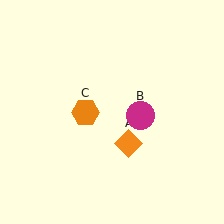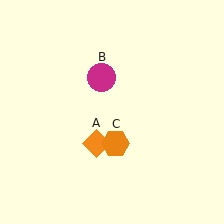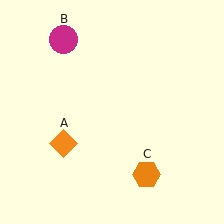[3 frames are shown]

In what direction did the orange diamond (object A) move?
The orange diamond (object A) moved left.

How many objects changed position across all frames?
3 objects changed position: orange diamond (object A), magenta circle (object B), orange hexagon (object C).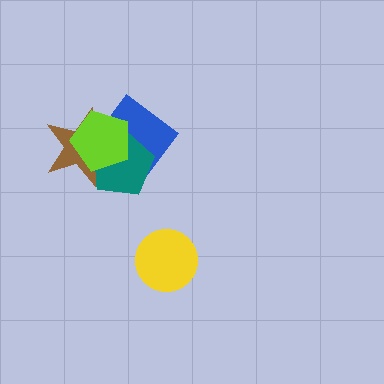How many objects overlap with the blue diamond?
3 objects overlap with the blue diamond.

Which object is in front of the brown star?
The lime pentagon is in front of the brown star.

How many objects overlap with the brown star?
3 objects overlap with the brown star.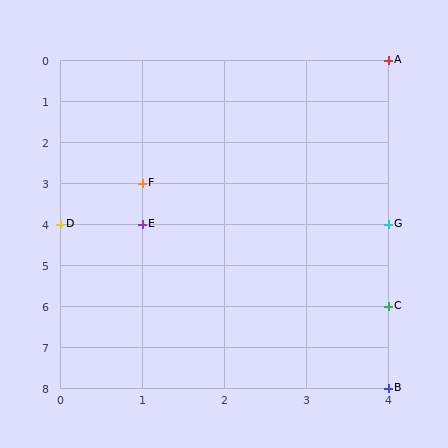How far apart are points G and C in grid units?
Points G and C are 2 rows apart.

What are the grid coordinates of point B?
Point B is at grid coordinates (4, 8).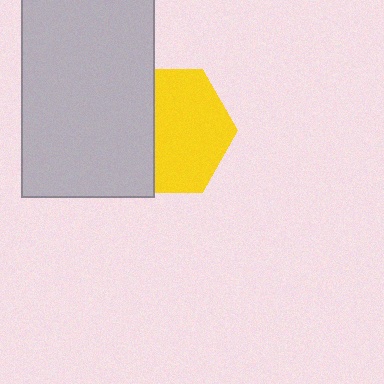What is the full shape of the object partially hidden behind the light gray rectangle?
The partially hidden object is a yellow hexagon.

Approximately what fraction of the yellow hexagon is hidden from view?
Roughly 40% of the yellow hexagon is hidden behind the light gray rectangle.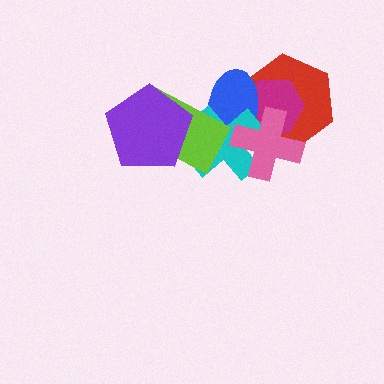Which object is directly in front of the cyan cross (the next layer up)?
The pink cross is directly in front of the cyan cross.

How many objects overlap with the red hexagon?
4 objects overlap with the red hexagon.